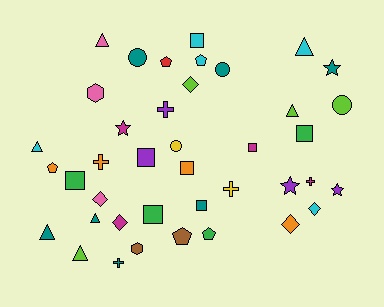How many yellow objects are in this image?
There are 2 yellow objects.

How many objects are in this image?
There are 40 objects.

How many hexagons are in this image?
There are 2 hexagons.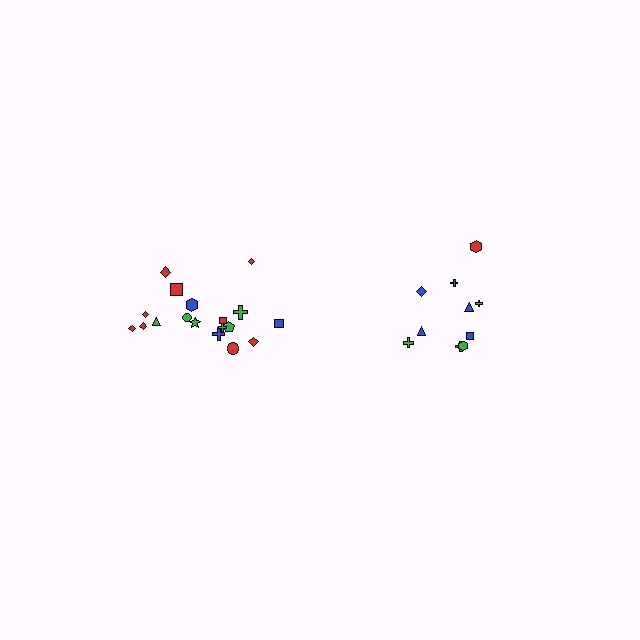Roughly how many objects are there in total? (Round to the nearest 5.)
Roughly 30 objects in total.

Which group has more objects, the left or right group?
The left group.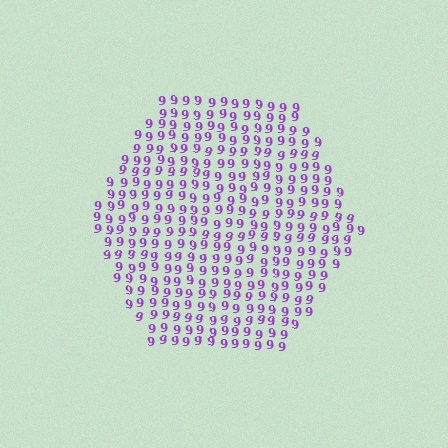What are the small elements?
The small elements are digit 9's.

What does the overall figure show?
The overall figure shows a hexagon.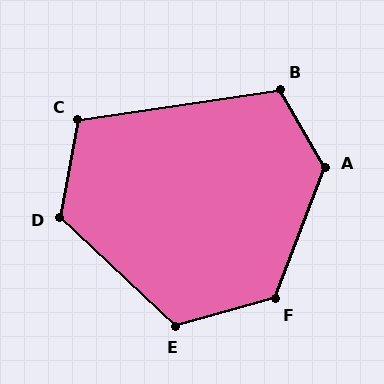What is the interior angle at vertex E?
Approximately 121 degrees (obtuse).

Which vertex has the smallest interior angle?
C, at approximately 109 degrees.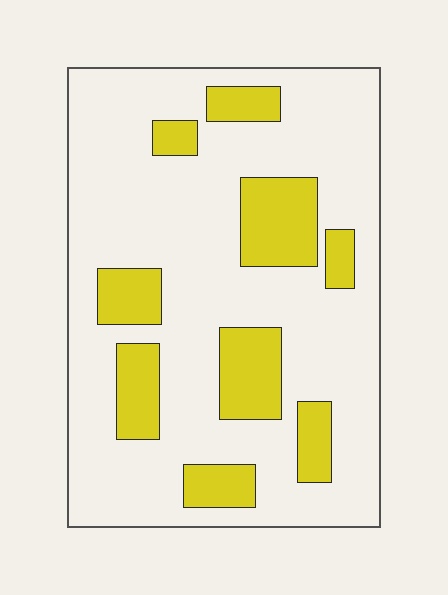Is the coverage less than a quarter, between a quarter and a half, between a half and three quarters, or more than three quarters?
Less than a quarter.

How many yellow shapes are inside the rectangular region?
9.